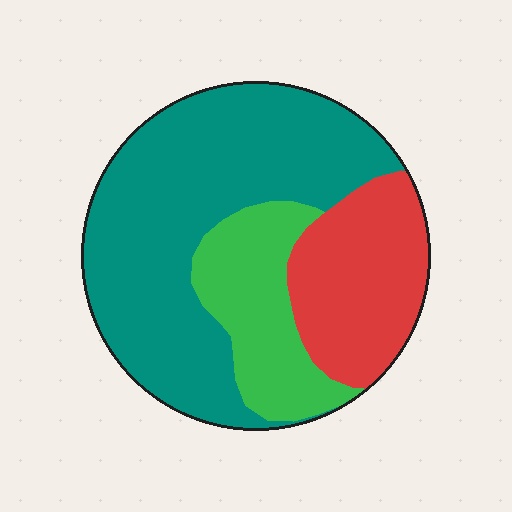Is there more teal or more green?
Teal.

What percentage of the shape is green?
Green takes up about one fifth (1/5) of the shape.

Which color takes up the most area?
Teal, at roughly 55%.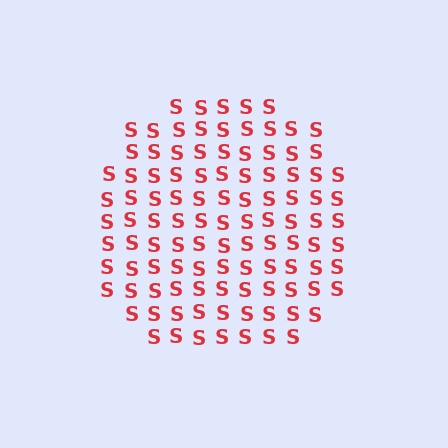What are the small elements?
The small elements are letter S's.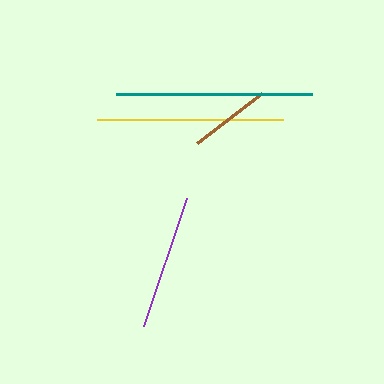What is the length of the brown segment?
The brown segment is approximately 82 pixels long.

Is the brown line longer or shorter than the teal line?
The teal line is longer than the brown line.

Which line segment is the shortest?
The brown line is the shortest at approximately 82 pixels.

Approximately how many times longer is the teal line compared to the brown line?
The teal line is approximately 2.4 times the length of the brown line.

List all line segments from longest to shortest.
From longest to shortest: teal, yellow, purple, brown.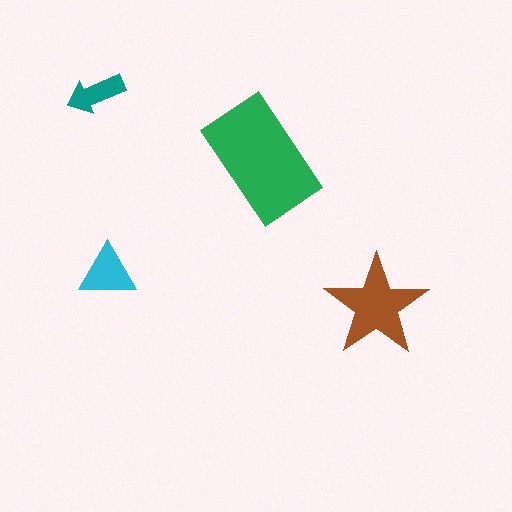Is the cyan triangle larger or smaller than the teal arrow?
Larger.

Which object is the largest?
The green rectangle.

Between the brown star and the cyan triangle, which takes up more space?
The brown star.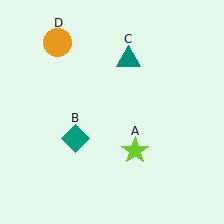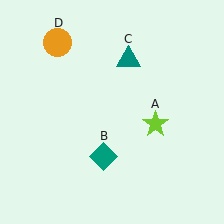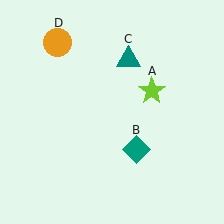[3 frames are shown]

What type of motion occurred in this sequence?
The lime star (object A), teal diamond (object B) rotated counterclockwise around the center of the scene.